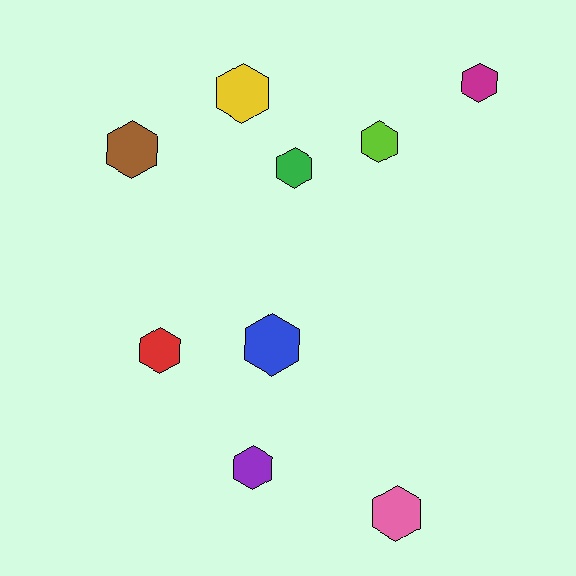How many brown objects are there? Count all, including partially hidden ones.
There is 1 brown object.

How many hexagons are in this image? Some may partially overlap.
There are 9 hexagons.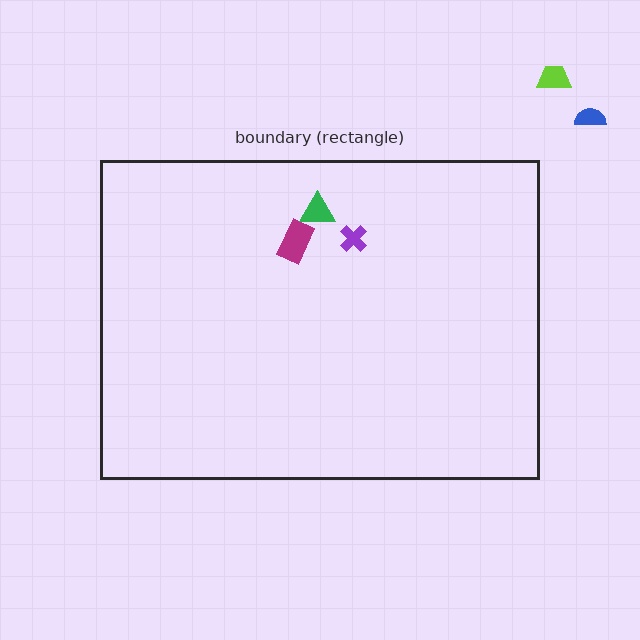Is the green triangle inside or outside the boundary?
Inside.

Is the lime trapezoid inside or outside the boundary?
Outside.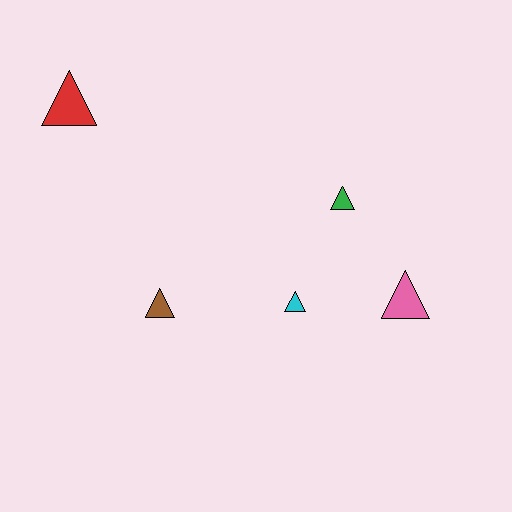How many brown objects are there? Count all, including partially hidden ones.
There is 1 brown object.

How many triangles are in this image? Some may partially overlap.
There are 5 triangles.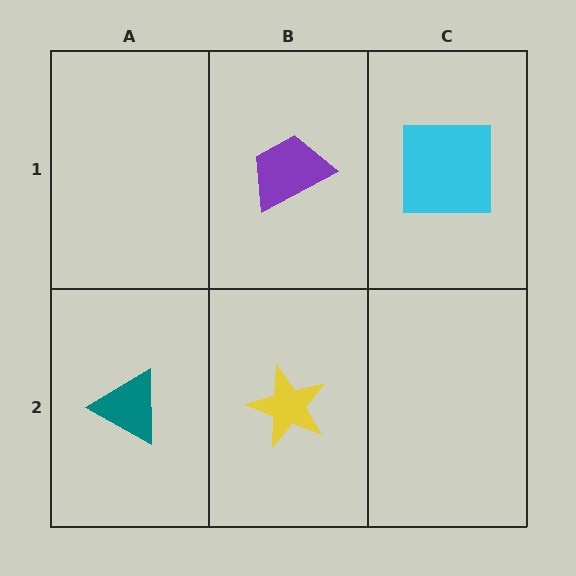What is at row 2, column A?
A teal triangle.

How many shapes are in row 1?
2 shapes.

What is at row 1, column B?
A purple trapezoid.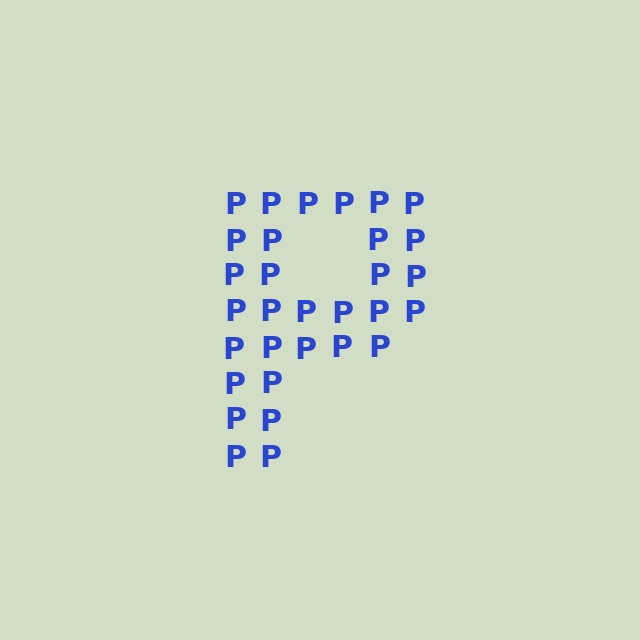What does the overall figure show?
The overall figure shows the letter P.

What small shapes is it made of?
It is made of small letter P's.